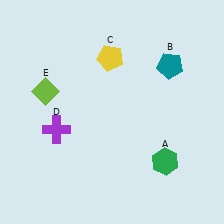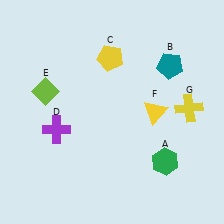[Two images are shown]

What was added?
A yellow triangle (F), a yellow cross (G) were added in Image 2.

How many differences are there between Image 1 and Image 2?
There are 2 differences between the two images.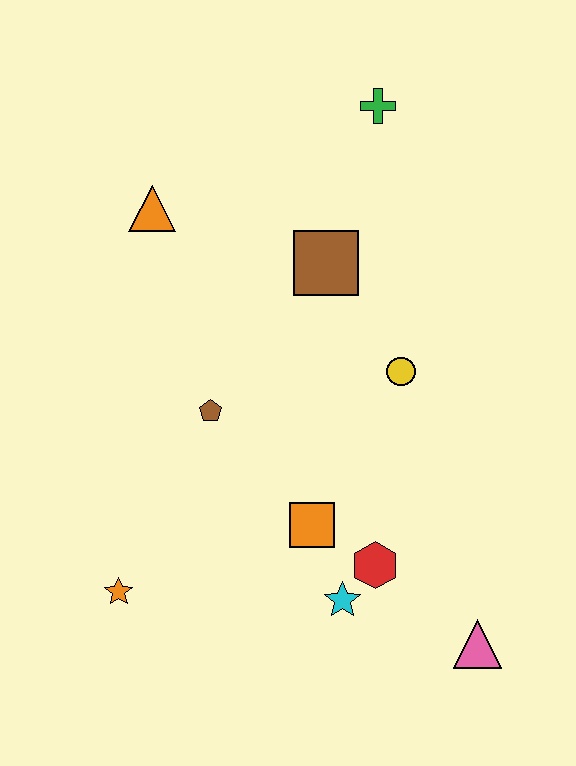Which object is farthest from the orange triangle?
The pink triangle is farthest from the orange triangle.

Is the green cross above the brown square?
Yes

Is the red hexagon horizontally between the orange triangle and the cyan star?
No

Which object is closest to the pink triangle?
The red hexagon is closest to the pink triangle.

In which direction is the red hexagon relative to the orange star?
The red hexagon is to the right of the orange star.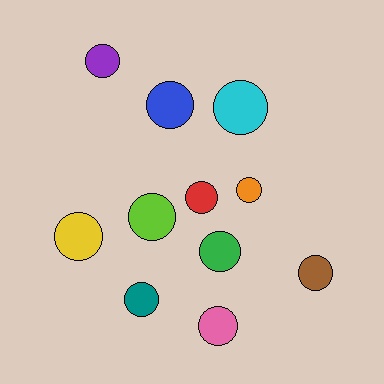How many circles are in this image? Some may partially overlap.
There are 11 circles.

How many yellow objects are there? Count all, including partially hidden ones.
There is 1 yellow object.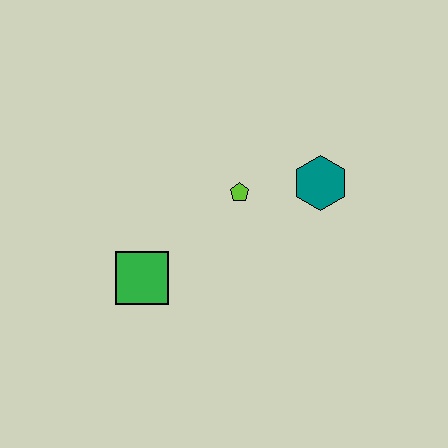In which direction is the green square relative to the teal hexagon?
The green square is to the left of the teal hexagon.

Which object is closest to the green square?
The lime pentagon is closest to the green square.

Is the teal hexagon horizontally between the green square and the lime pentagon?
No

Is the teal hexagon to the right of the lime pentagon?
Yes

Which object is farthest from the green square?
The teal hexagon is farthest from the green square.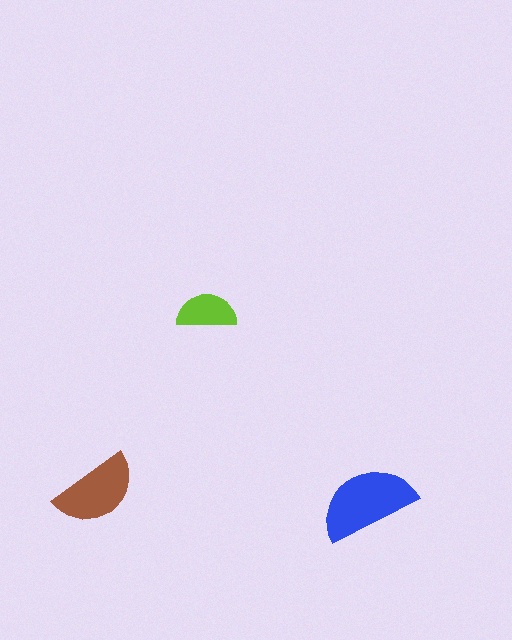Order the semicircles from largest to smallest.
the blue one, the brown one, the lime one.